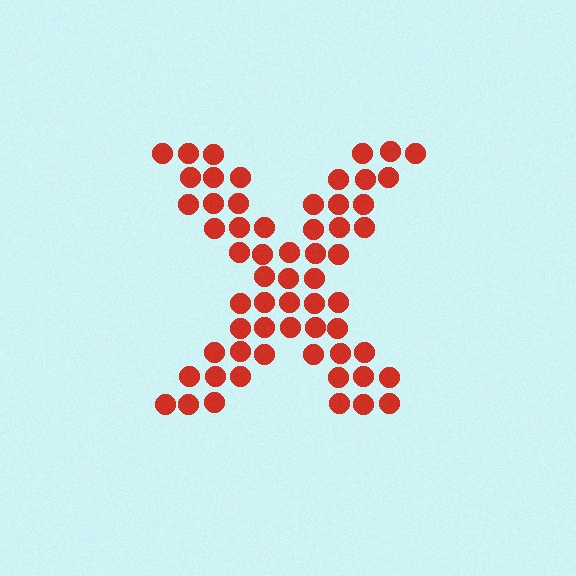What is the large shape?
The large shape is the letter X.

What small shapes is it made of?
It is made of small circles.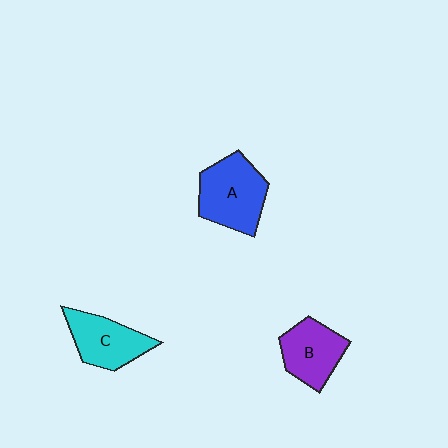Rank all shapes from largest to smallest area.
From largest to smallest: A (blue), C (cyan), B (purple).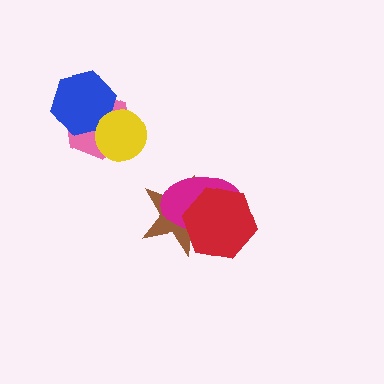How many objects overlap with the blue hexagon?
2 objects overlap with the blue hexagon.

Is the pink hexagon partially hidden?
Yes, it is partially covered by another shape.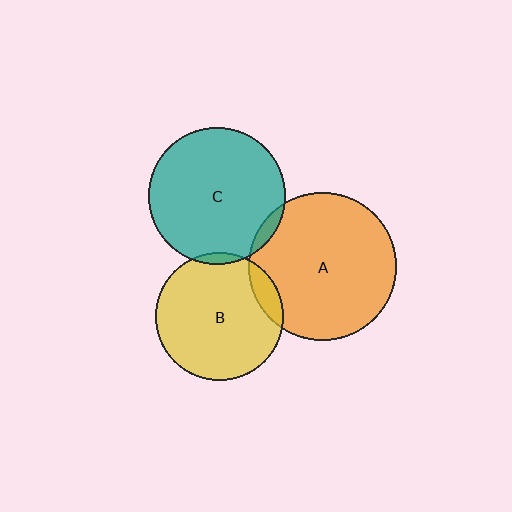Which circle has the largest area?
Circle A (orange).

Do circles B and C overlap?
Yes.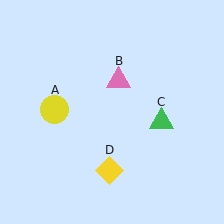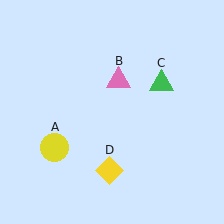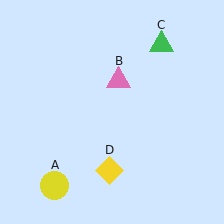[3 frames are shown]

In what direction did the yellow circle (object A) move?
The yellow circle (object A) moved down.